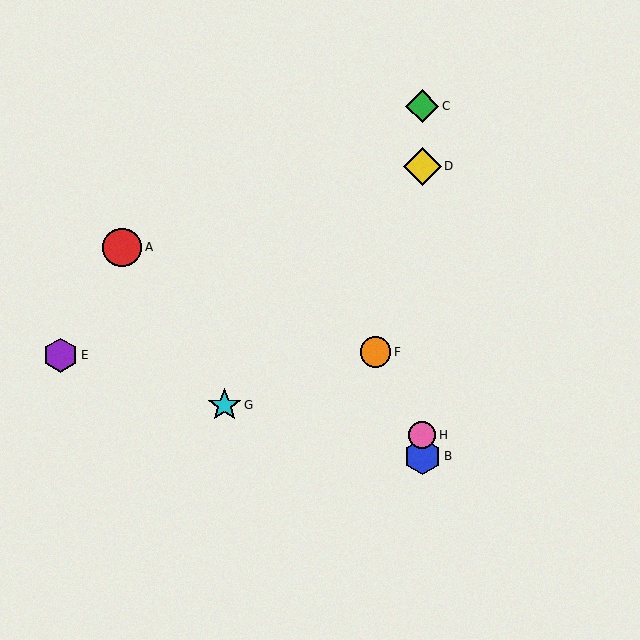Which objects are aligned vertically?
Objects B, C, D, H are aligned vertically.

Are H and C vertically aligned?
Yes, both are at x≈422.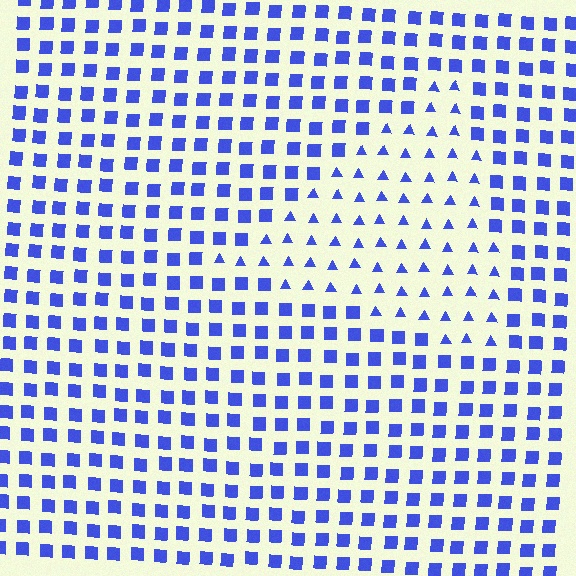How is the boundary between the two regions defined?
The boundary is defined by a change in element shape: triangles inside vs. squares outside. All elements share the same color and spacing.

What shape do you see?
I see a triangle.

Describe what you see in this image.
The image is filled with small blue elements arranged in a uniform grid. A triangle-shaped region contains triangles, while the surrounding area contains squares. The boundary is defined purely by the change in element shape.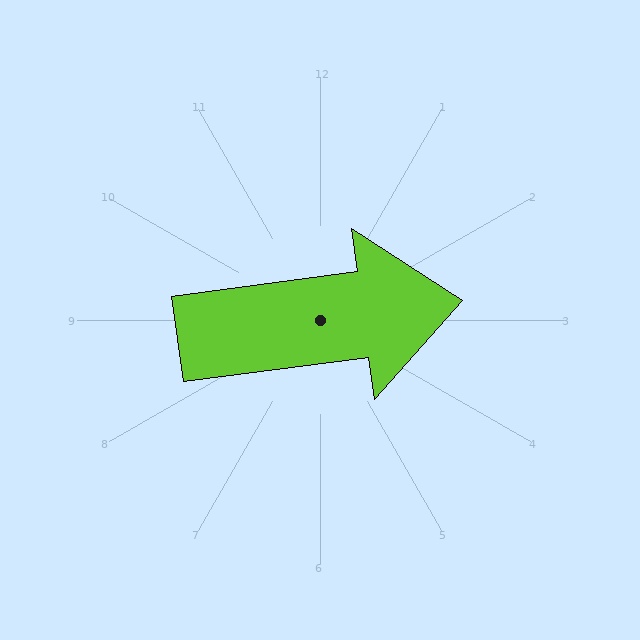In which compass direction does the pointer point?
East.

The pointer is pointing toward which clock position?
Roughly 3 o'clock.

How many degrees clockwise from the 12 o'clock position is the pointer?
Approximately 82 degrees.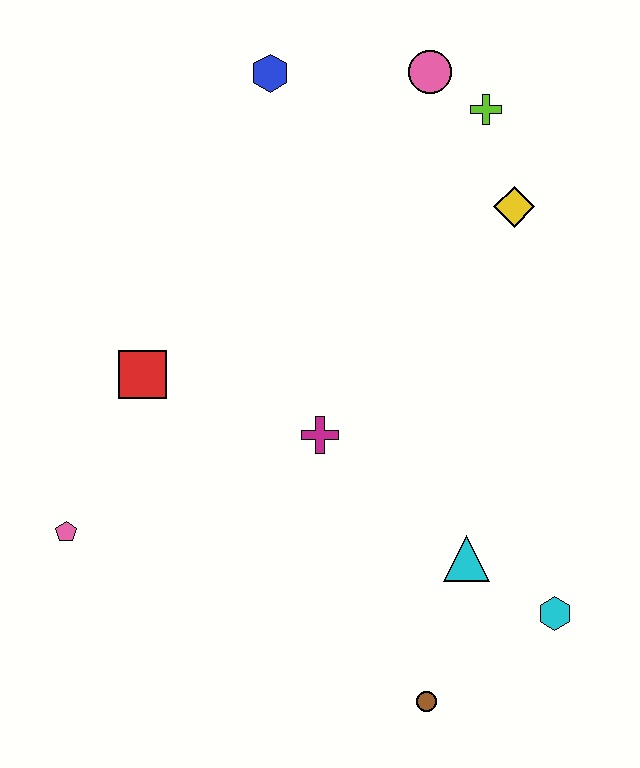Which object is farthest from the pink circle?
The brown circle is farthest from the pink circle.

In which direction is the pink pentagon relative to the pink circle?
The pink pentagon is below the pink circle.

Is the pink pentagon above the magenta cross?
No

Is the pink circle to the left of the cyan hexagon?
Yes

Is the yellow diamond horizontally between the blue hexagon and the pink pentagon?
No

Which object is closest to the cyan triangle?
The cyan hexagon is closest to the cyan triangle.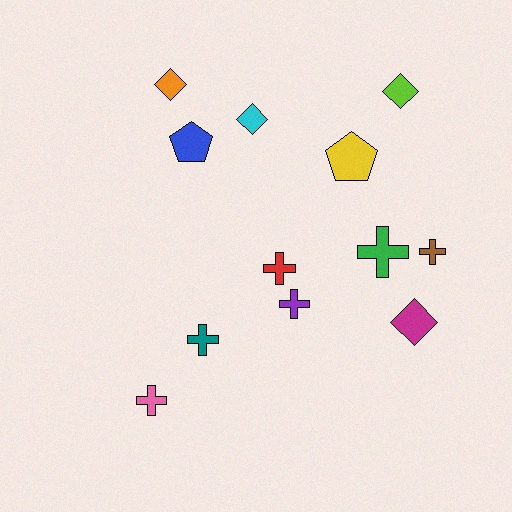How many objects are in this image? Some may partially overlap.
There are 12 objects.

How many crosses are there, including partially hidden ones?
There are 6 crosses.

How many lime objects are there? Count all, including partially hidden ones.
There is 1 lime object.